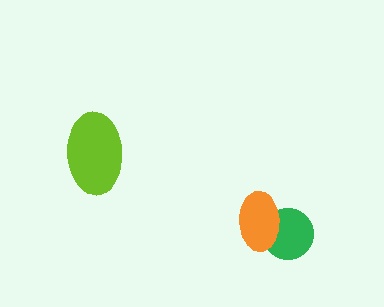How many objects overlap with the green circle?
1 object overlaps with the green circle.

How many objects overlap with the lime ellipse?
0 objects overlap with the lime ellipse.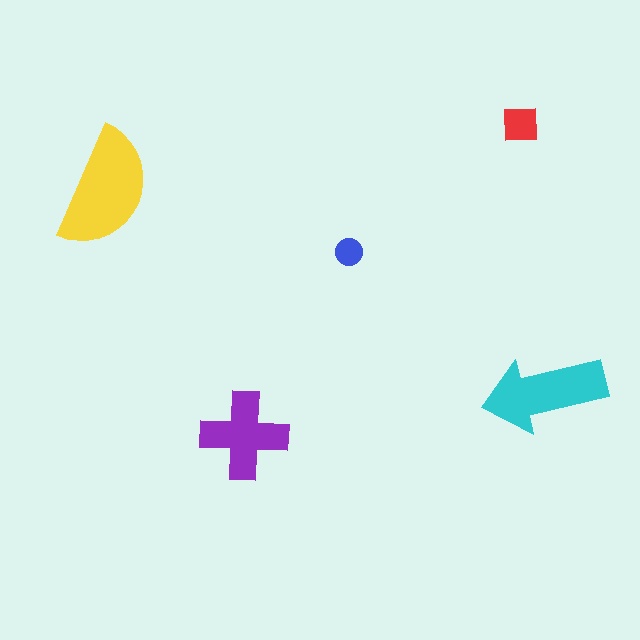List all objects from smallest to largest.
The blue circle, the red square, the purple cross, the cyan arrow, the yellow semicircle.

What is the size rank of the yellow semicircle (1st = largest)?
1st.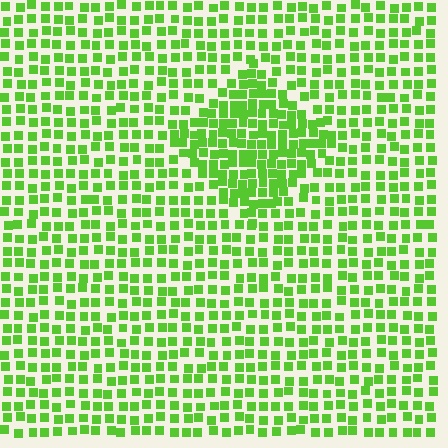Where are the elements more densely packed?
The elements are more densely packed inside the diamond boundary.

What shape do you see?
I see a diamond.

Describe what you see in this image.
The image contains small lime elements arranged at two different densities. A diamond-shaped region is visible where the elements are more densely packed than the surrounding area.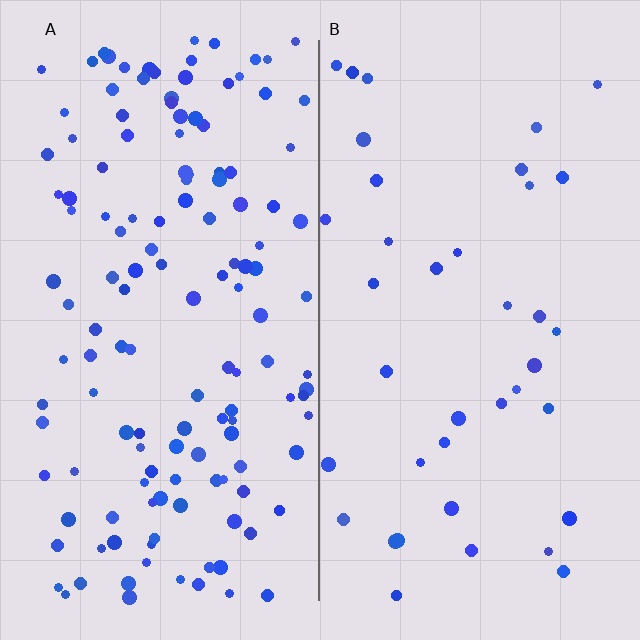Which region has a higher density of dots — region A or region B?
A (the left).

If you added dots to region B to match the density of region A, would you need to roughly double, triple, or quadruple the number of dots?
Approximately quadruple.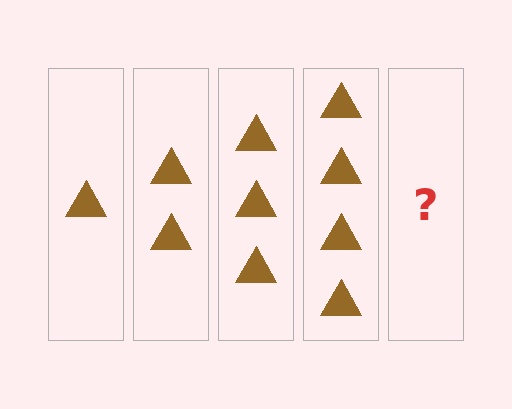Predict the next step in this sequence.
The next step is 5 triangles.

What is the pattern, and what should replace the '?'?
The pattern is that each step adds one more triangle. The '?' should be 5 triangles.